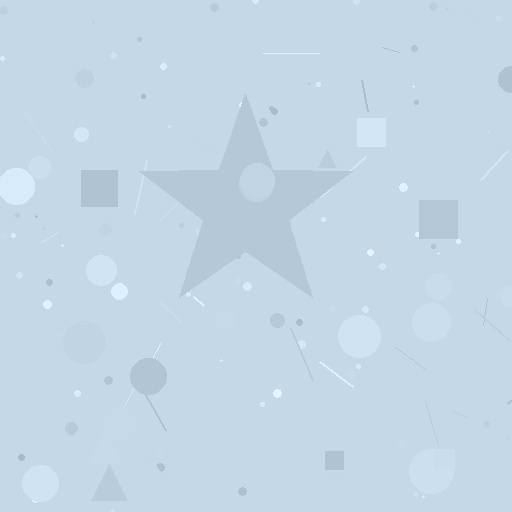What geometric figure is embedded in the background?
A star is embedded in the background.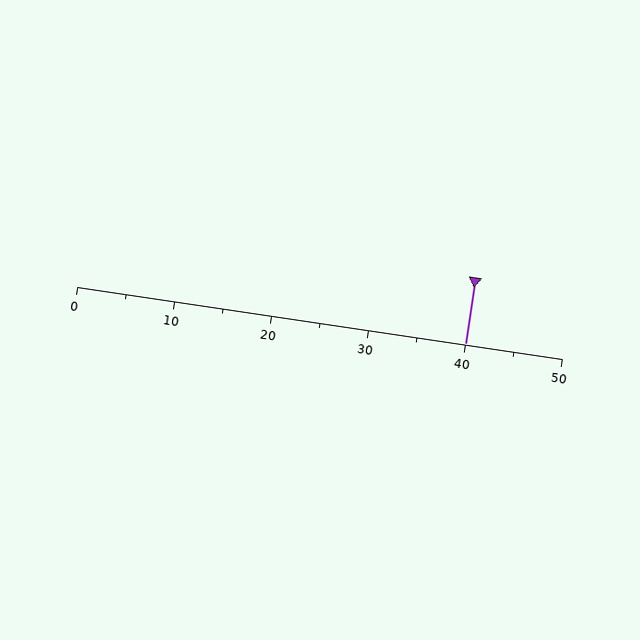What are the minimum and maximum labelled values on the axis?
The axis runs from 0 to 50.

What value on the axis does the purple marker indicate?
The marker indicates approximately 40.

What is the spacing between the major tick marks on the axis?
The major ticks are spaced 10 apart.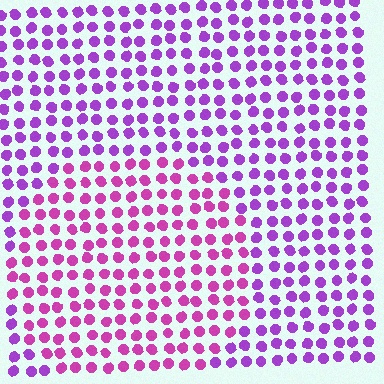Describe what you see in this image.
The image is filled with small purple elements in a uniform arrangement. A circle-shaped region is visible where the elements are tinted to a slightly different hue, forming a subtle color boundary.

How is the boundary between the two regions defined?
The boundary is defined purely by a slight shift in hue (about 31 degrees). Spacing, size, and orientation are identical on both sides.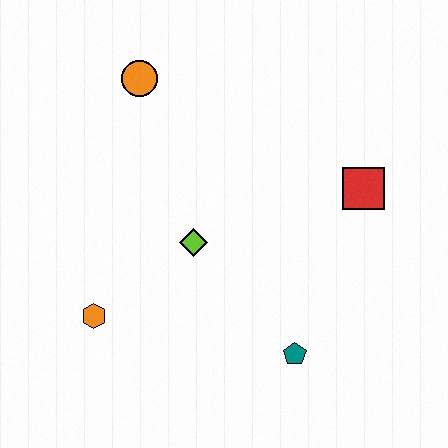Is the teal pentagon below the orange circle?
Yes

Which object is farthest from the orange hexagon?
The red square is farthest from the orange hexagon.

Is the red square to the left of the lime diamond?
No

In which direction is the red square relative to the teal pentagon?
The red square is above the teal pentagon.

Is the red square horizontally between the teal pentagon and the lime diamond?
No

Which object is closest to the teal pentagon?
The lime diamond is closest to the teal pentagon.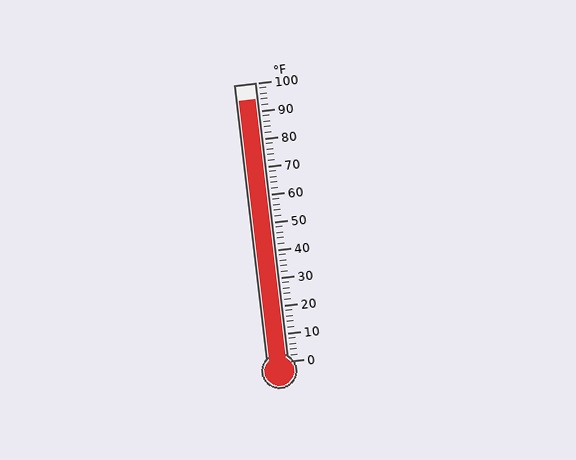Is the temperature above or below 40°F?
The temperature is above 40°F.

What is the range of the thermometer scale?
The thermometer scale ranges from 0°F to 100°F.